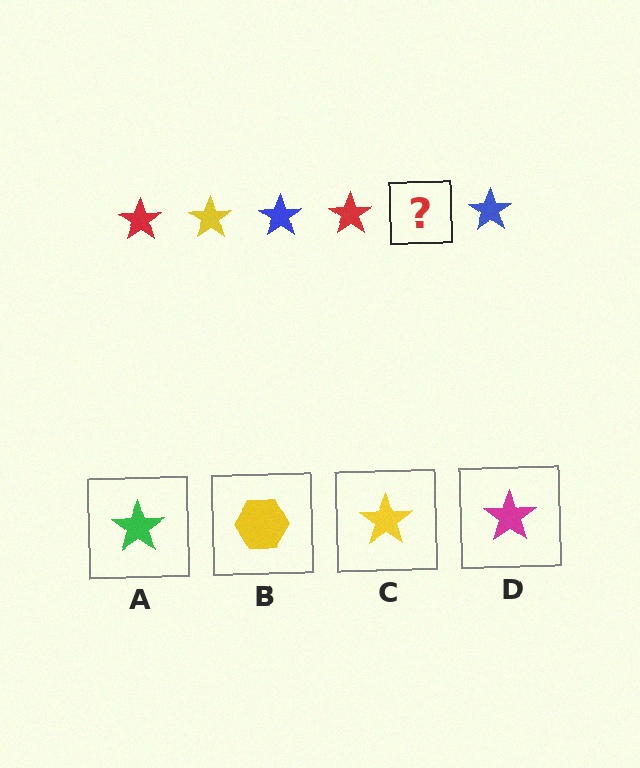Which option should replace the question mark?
Option C.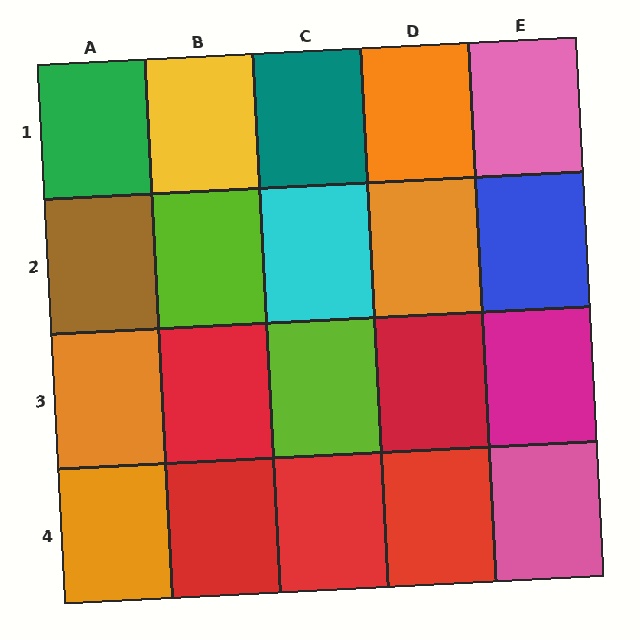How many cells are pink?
2 cells are pink.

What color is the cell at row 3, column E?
Magenta.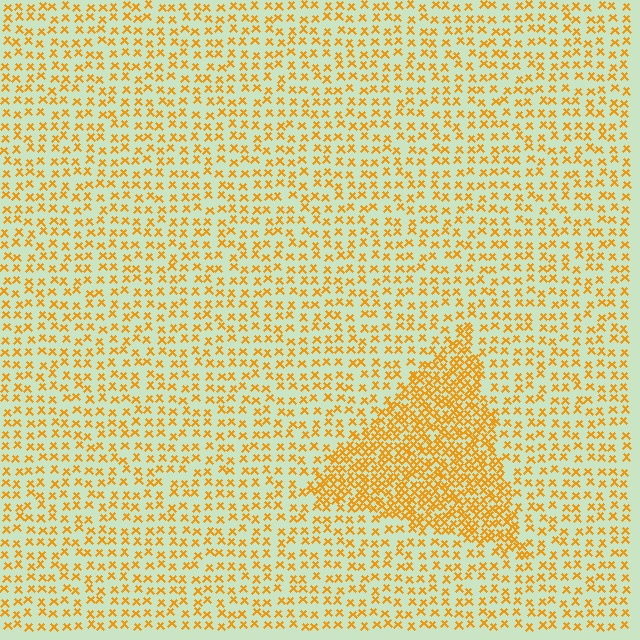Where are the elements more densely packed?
The elements are more densely packed inside the triangle boundary.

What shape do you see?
I see a triangle.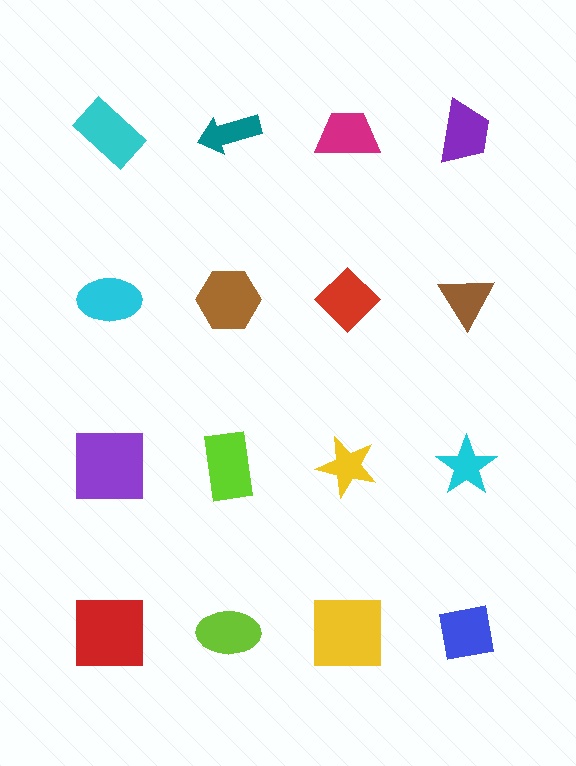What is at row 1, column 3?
A magenta trapezoid.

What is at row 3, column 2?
A lime rectangle.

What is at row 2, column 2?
A brown hexagon.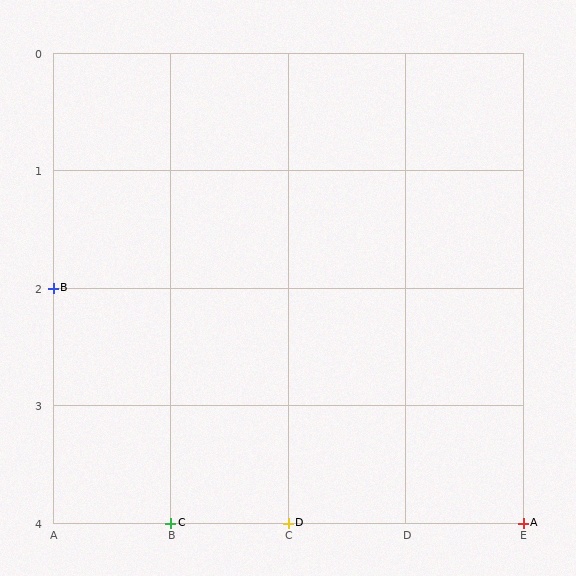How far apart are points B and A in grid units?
Points B and A are 4 columns and 2 rows apart (about 4.5 grid units diagonally).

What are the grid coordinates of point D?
Point D is at grid coordinates (C, 4).